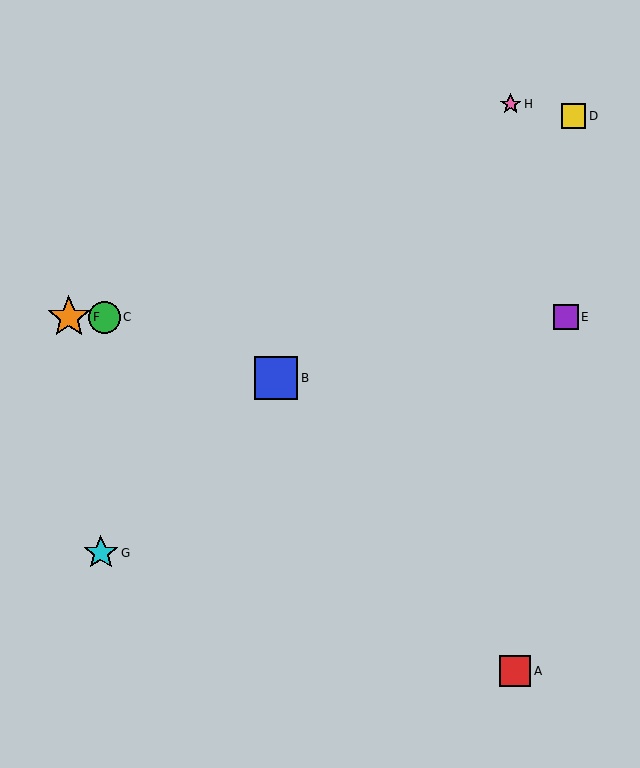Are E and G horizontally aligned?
No, E is at y≈317 and G is at y≈553.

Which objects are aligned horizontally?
Objects C, E, F are aligned horizontally.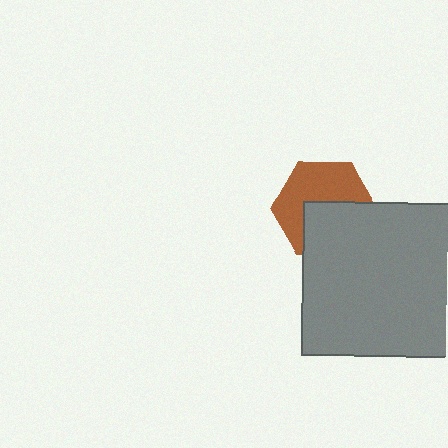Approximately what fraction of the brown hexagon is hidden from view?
Roughly 45% of the brown hexagon is hidden behind the gray square.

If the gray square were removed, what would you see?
You would see the complete brown hexagon.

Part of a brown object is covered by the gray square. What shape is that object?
It is a hexagon.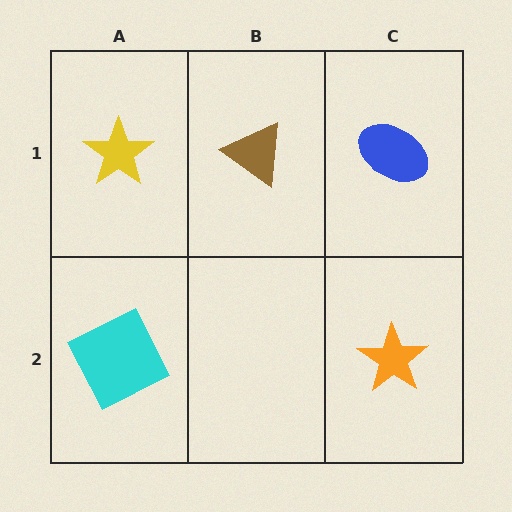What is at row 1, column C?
A blue ellipse.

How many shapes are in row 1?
3 shapes.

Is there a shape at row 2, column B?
No, that cell is empty.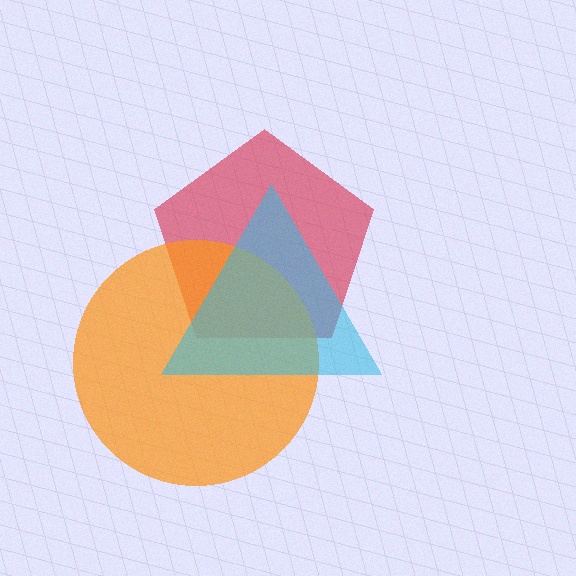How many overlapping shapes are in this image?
There are 3 overlapping shapes in the image.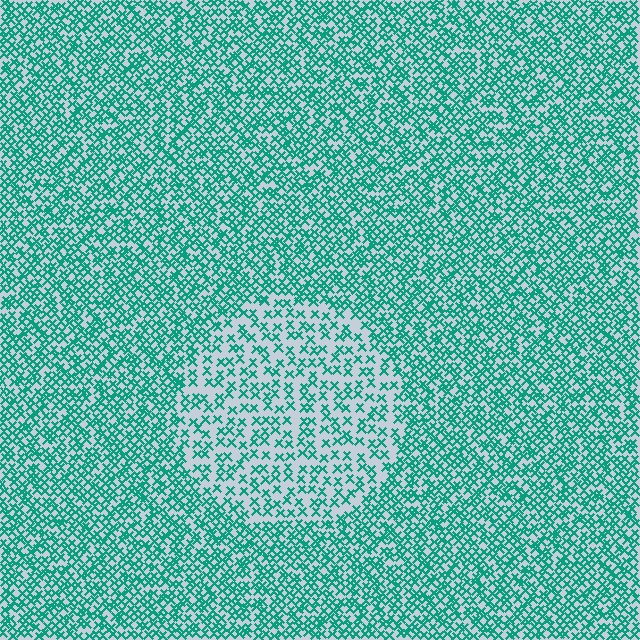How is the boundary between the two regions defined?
The boundary is defined by a change in element density (approximately 2.0x ratio). All elements are the same color, size, and shape.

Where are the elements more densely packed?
The elements are more densely packed outside the circle boundary.